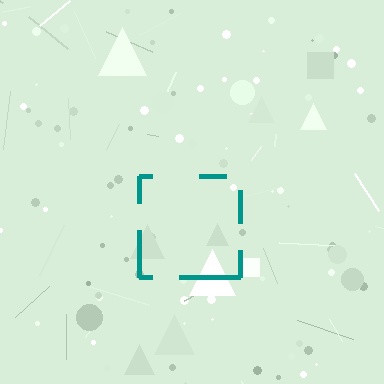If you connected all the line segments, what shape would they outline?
They would outline a square.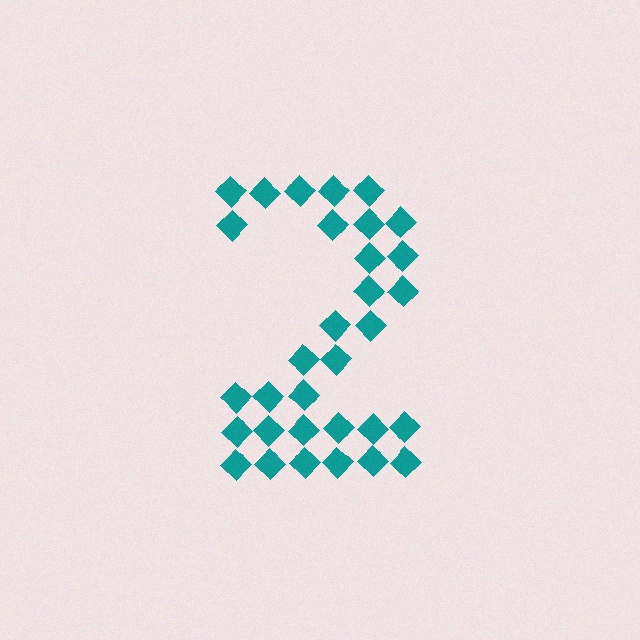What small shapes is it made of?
It is made of small diamonds.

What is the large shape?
The large shape is the digit 2.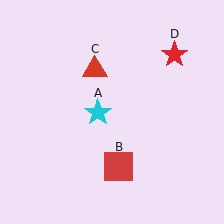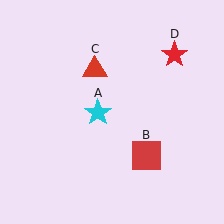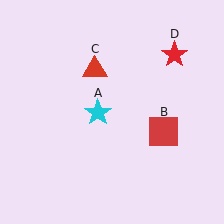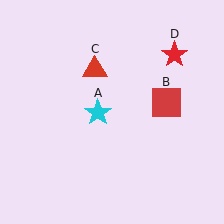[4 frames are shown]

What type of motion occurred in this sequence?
The red square (object B) rotated counterclockwise around the center of the scene.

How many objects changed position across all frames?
1 object changed position: red square (object B).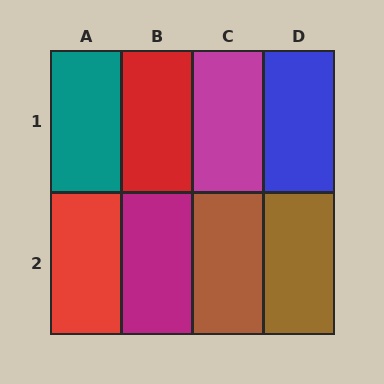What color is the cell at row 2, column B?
Magenta.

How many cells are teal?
1 cell is teal.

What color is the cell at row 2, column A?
Red.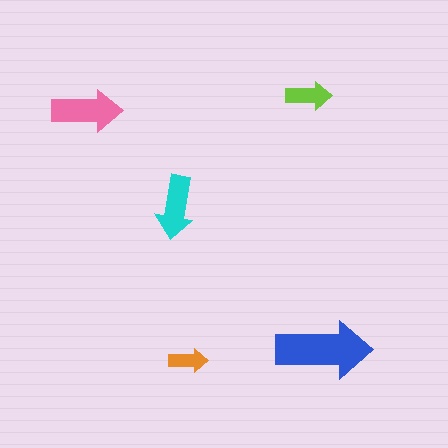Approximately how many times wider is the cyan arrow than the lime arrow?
About 1.5 times wider.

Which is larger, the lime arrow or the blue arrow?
The blue one.